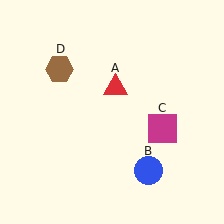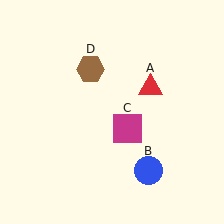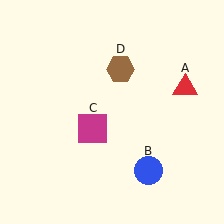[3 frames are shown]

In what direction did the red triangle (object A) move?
The red triangle (object A) moved right.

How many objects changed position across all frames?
3 objects changed position: red triangle (object A), magenta square (object C), brown hexagon (object D).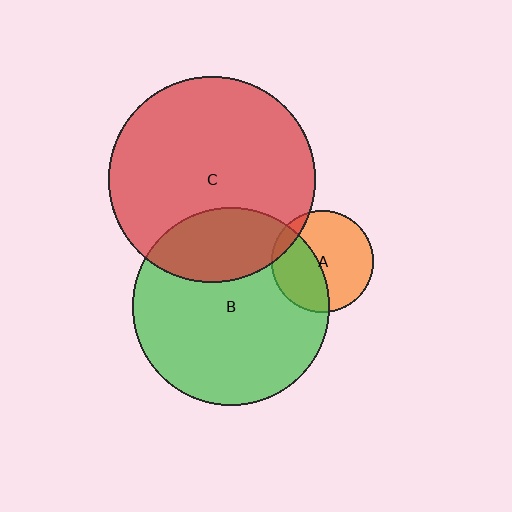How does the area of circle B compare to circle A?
Approximately 3.7 times.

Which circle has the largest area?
Circle C (red).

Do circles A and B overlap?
Yes.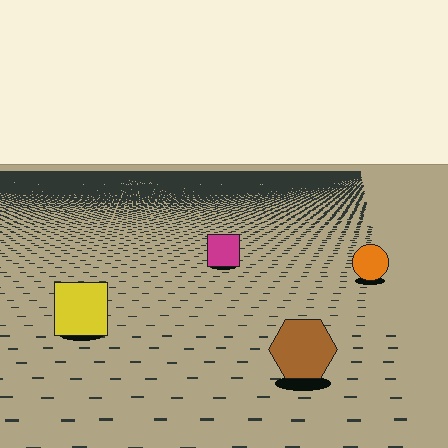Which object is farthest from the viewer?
The magenta square is farthest from the viewer. It appears smaller and the ground texture around it is denser.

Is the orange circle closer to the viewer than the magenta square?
Yes. The orange circle is closer — you can tell from the texture gradient: the ground texture is coarser near it.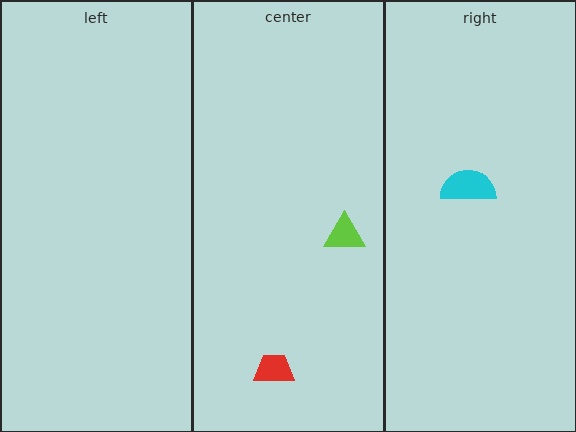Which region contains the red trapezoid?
The center region.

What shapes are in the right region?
The cyan semicircle.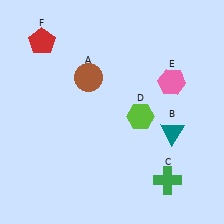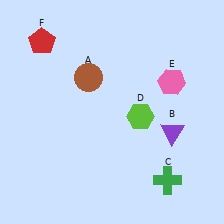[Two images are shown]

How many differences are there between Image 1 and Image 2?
There is 1 difference between the two images.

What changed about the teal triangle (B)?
In Image 1, B is teal. In Image 2, it changed to purple.